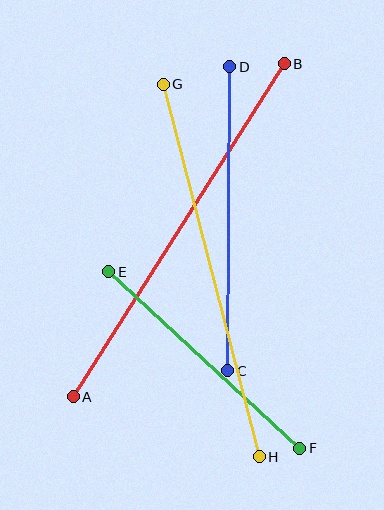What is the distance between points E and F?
The distance is approximately 260 pixels.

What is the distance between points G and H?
The distance is approximately 385 pixels.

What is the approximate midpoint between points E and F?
The midpoint is at approximately (204, 360) pixels.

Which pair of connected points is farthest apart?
Points A and B are farthest apart.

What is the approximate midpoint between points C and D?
The midpoint is at approximately (229, 219) pixels.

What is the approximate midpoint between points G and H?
The midpoint is at approximately (211, 270) pixels.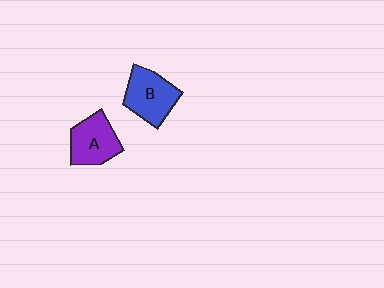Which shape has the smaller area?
Shape A (purple).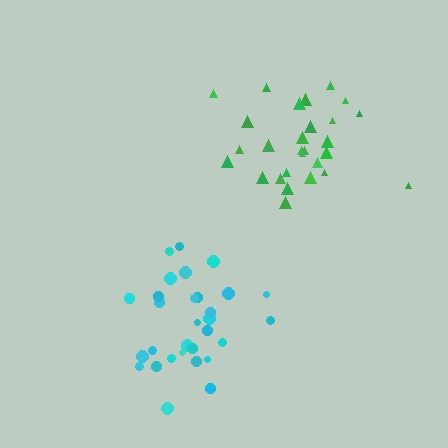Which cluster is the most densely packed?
Cyan.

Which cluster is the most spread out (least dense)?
Green.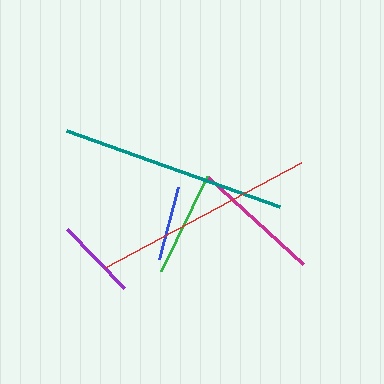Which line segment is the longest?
The teal line is the longest at approximately 227 pixels.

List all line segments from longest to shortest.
From longest to shortest: teal, red, magenta, green, purple, blue.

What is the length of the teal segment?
The teal segment is approximately 227 pixels long.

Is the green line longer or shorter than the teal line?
The teal line is longer than the green line.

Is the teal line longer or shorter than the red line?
The teal line is longer than the red line.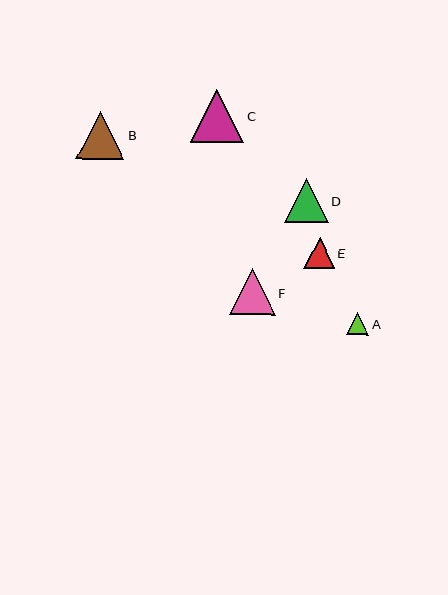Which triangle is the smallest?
Triangle A is the smallest with a size of approximately 22 pixels.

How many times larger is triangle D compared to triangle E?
Triangle D is approximately 1.4 times the size of triangle E.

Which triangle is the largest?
Triangle C is the largest with a size of approximately 54 pixels.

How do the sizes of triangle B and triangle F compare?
Triangle B and triangle F are approximately the same size.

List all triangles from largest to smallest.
From largest to smallest: C, B, F, D, E, A.